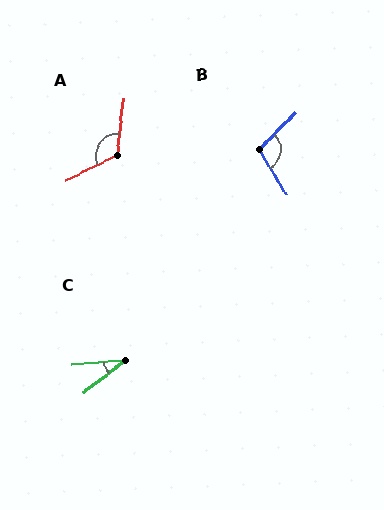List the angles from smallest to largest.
C (34°), B (104°), A (122°).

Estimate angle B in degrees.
Approximately 104 degrees.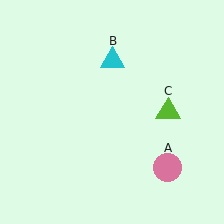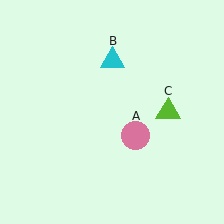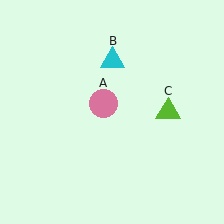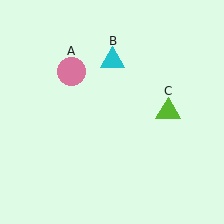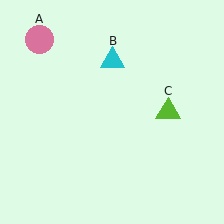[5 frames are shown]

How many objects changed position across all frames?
1 object changed position: pink circle (object A).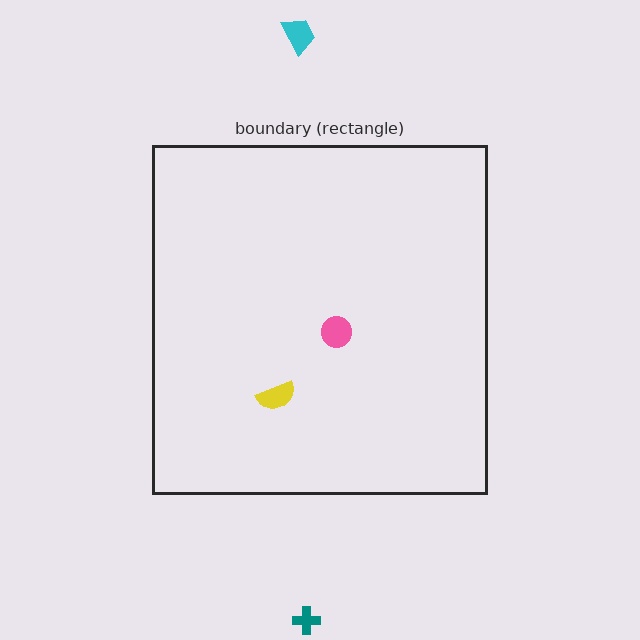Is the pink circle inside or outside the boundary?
Inside.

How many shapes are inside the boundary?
2 inside, 2 outside.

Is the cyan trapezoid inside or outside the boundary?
Outside.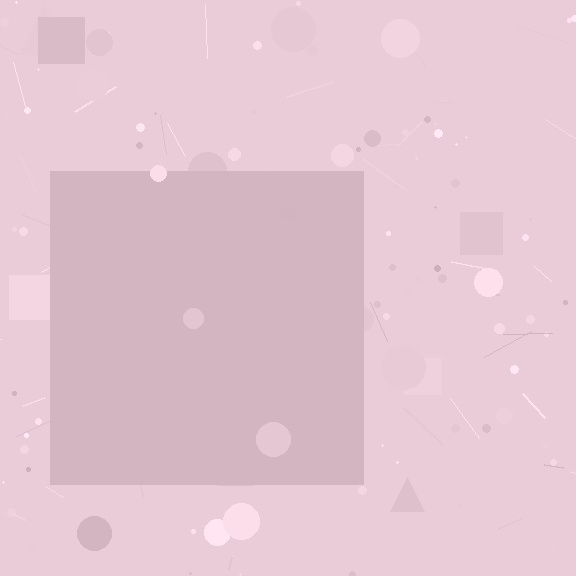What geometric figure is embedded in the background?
A square is embedded in the background.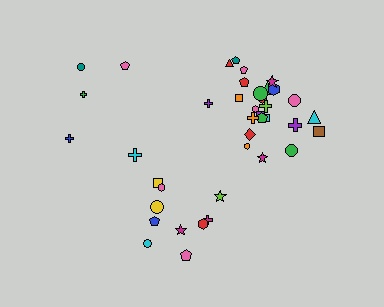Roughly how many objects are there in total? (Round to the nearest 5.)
Roughly 40 objects in total.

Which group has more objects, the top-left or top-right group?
The top-right group.